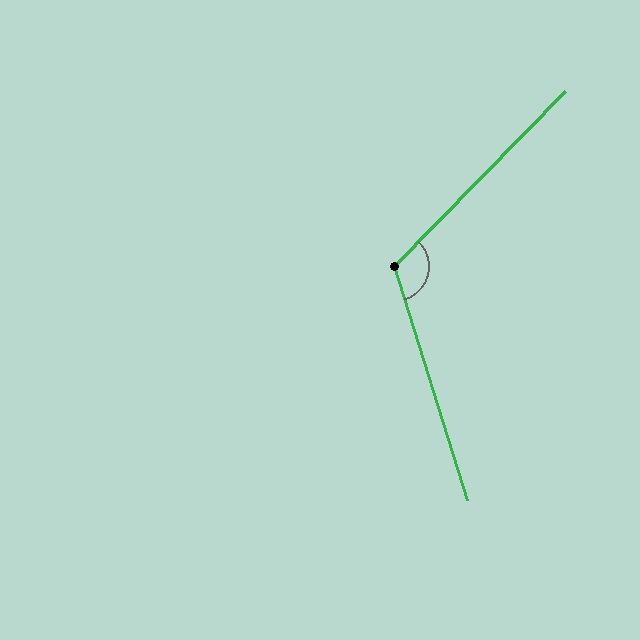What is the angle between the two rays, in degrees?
Approximately 118 degrees.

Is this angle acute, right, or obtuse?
It is obtuse.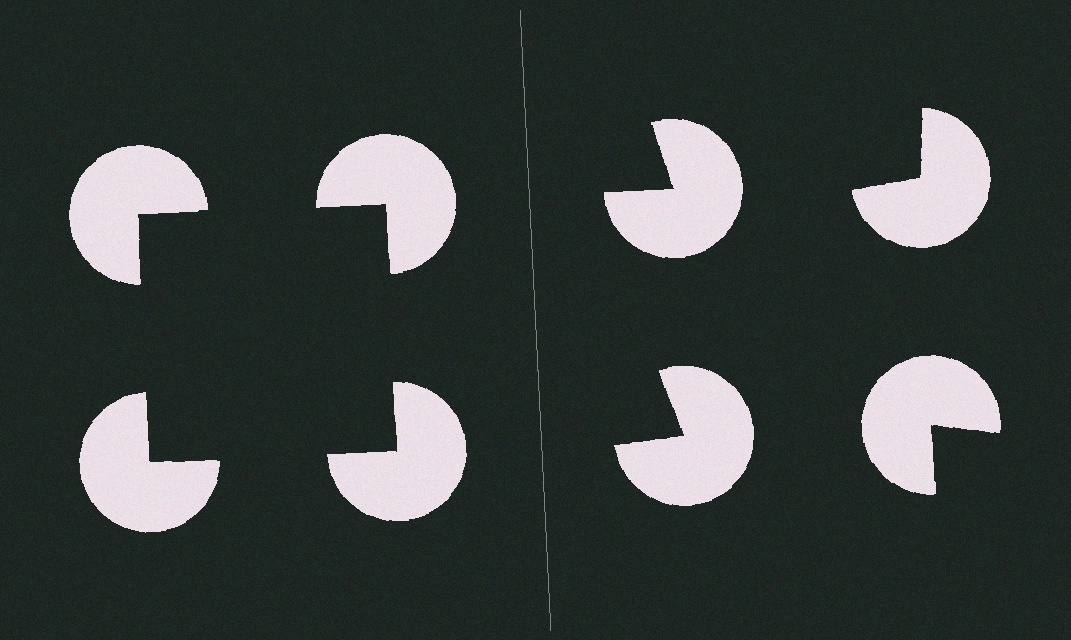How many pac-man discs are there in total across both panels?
8 — 4 on each side.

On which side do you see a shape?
An illusory square appears on the left side. On the right side the wedge cuts are rotated, so no coherent shape forms.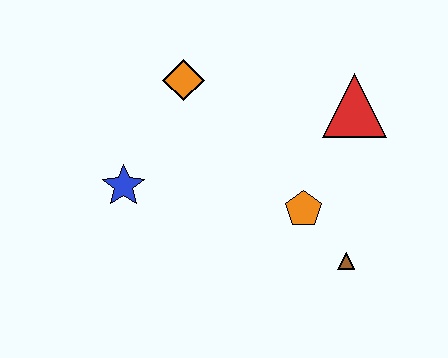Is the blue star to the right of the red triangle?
No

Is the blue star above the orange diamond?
No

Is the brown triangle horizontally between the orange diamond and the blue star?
No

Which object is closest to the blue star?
The orange diamond is closest to the blue star.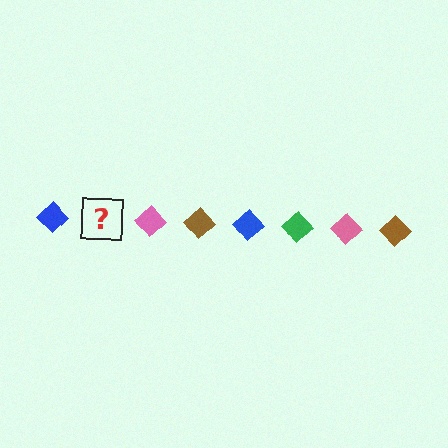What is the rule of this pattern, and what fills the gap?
The rule is that the pattern cycles through blue, green, pink, brown diamonds. The gap should be filled with a green diamond.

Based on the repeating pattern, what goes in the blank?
The blank should be a green diamond.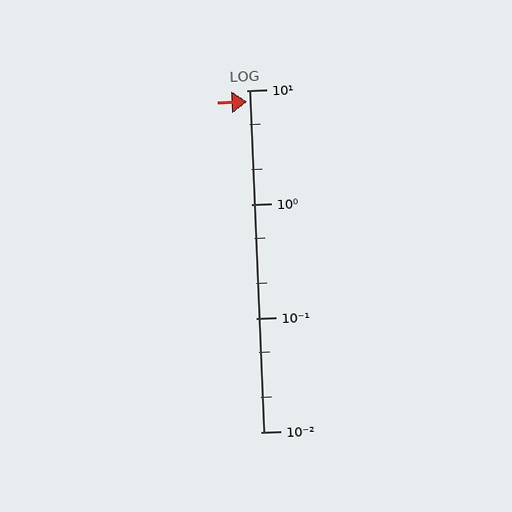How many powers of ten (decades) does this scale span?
The scale spans 3 decades, from 0.01 to 10.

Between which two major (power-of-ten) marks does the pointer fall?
The pointer is between 1 and 10.